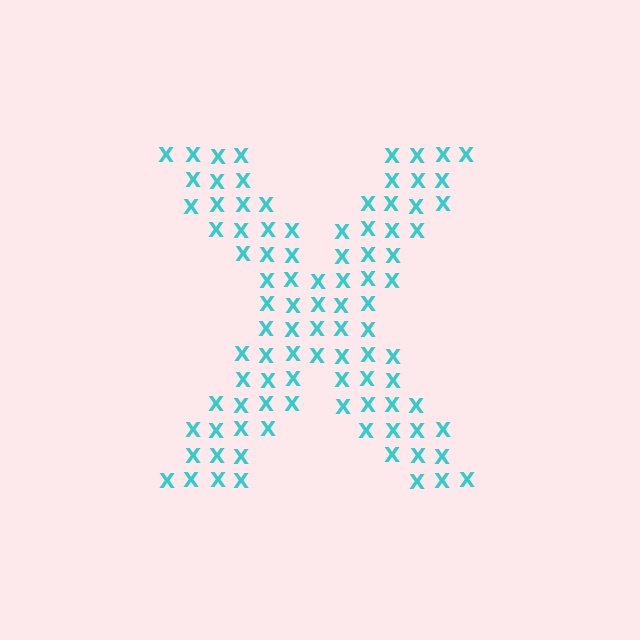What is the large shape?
The large shape is the letter X.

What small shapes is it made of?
It is made of small letter X's.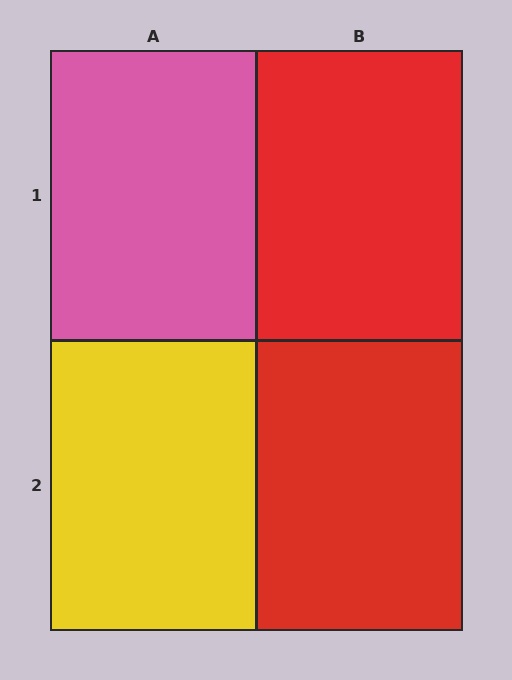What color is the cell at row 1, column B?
Red.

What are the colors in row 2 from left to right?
Yellow, red.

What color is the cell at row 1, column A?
Pink.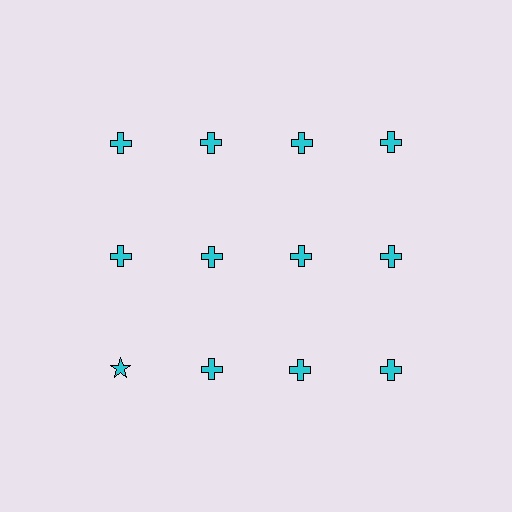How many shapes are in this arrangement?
There are 12 shapes arranged in a grid pattern.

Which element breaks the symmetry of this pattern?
The cyan star in the third row, leftmost column breaks the symmetry. All other shapes are cyan crosses.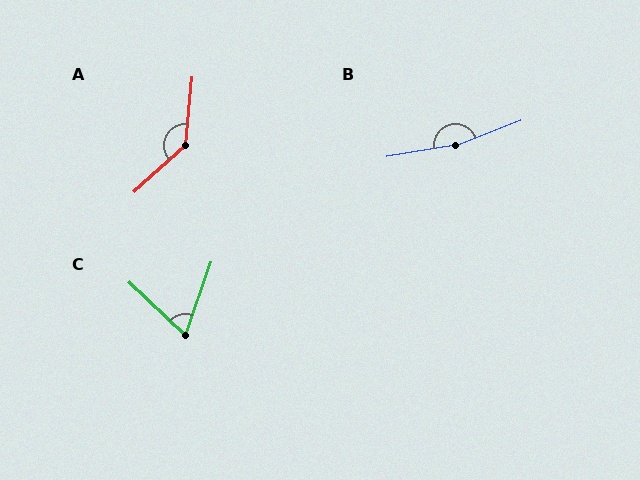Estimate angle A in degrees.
Approximately 138 degrees.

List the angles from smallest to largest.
C (66°), A (138°), B (168°).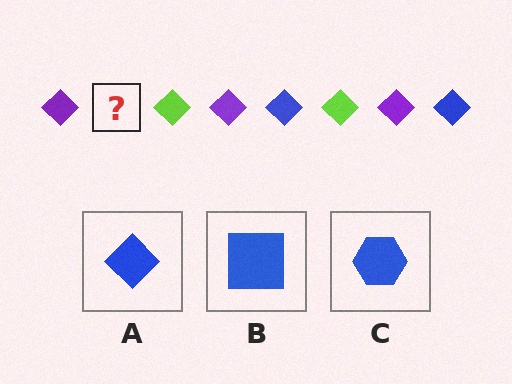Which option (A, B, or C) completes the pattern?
A.